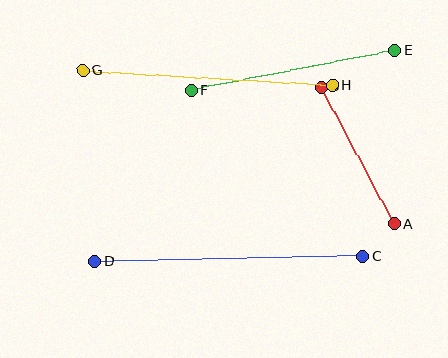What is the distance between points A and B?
The distance is approximately 155 pixels.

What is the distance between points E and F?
The distance is approximately 208 pixels.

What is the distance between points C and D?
The distance is approximately 268 pixels.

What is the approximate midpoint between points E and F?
The midpoint is at approximately (293, 70) pixels.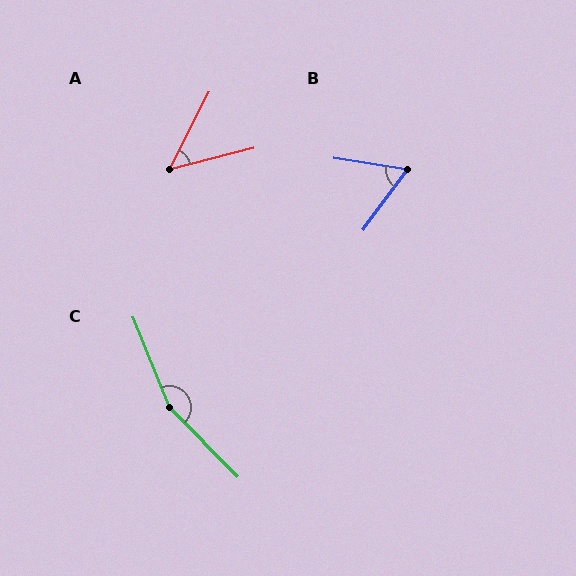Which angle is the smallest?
A, at approximately 49 degrees.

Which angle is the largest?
C, at approximately 157 degrees.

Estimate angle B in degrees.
Approximately 63 degrees.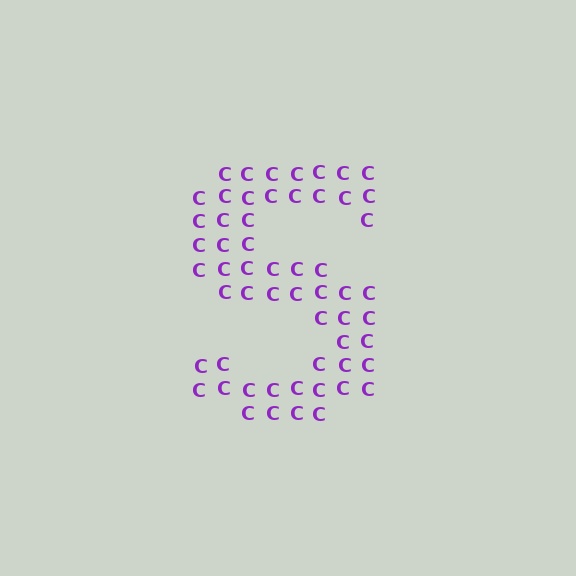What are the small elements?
The small elements are letter C's.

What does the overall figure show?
The overall figure shows the letter S.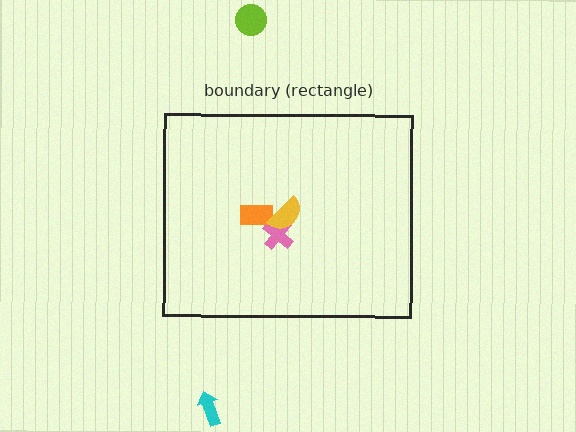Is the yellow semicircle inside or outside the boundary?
Inside.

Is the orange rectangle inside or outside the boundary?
Inside.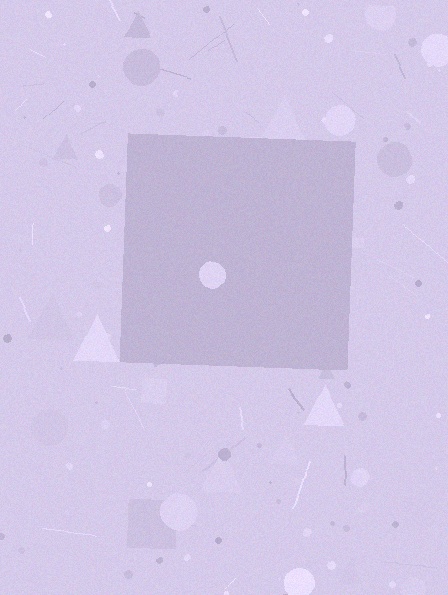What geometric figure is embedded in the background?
A square is embedded in the background.